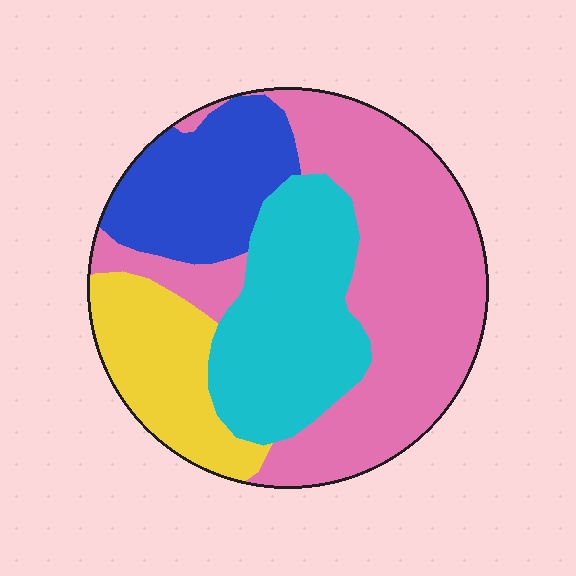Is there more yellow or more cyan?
Cyan.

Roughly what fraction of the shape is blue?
Blue takes up less than a quarter of the shape.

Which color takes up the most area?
Pink, at roughly 45%.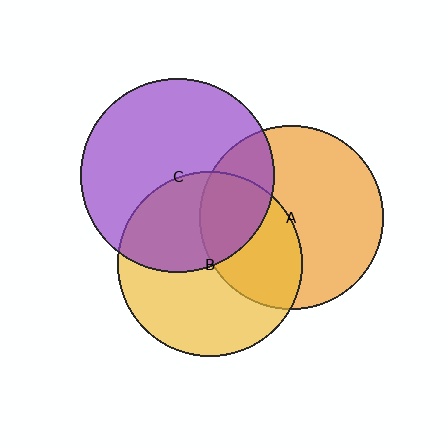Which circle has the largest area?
Circle C (purple).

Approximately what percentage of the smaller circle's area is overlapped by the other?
Approximately 25%.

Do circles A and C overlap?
Yes.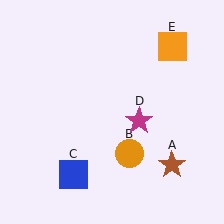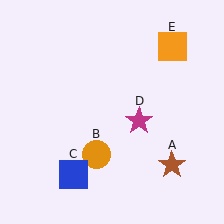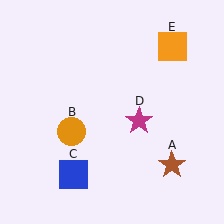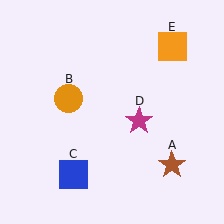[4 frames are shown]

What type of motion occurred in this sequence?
The orange circle (object B) rotated clockwise around the center of the scene.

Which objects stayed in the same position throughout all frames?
Brown star (object A) and blue square (object C) and magenta star (object D) and orange square (object E) remained stationary.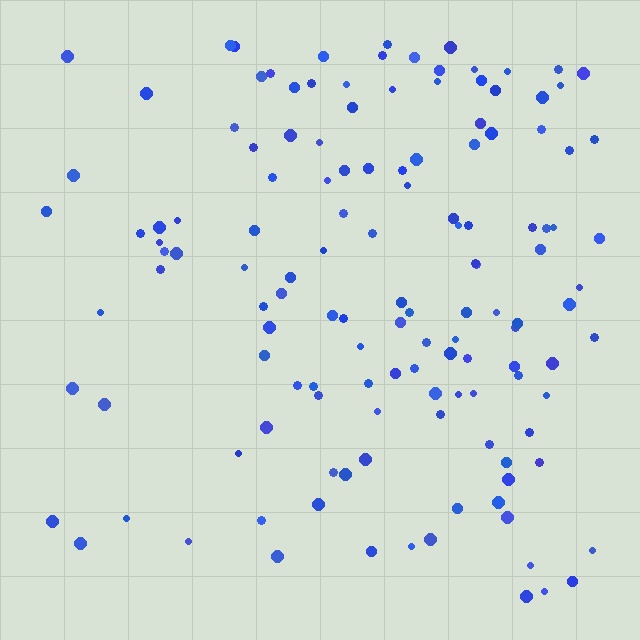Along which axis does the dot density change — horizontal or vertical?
Horizontal.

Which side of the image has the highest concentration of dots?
The right.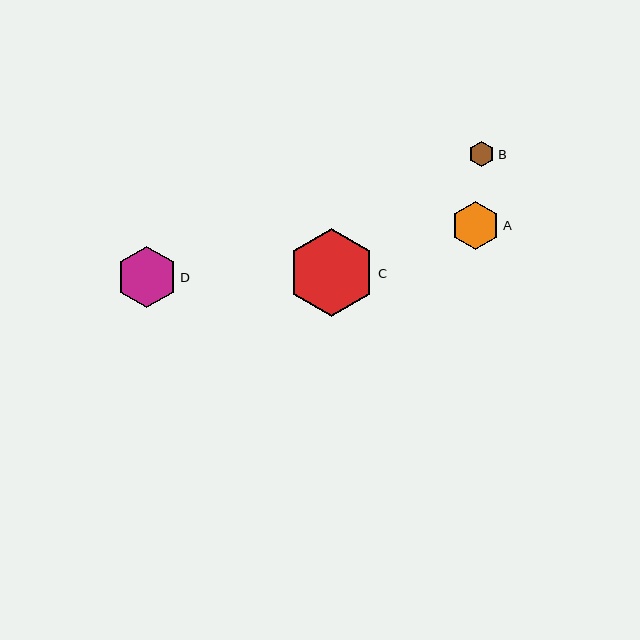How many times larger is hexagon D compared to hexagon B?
Hexagon D is approximately 2.4 times the size of hexagon B.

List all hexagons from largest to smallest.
From largest to smallest: C, D, A, B.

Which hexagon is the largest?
Hexagon C is the largest with a size of approximately 88 pixels.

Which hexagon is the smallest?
Hexagon B is the smallest with a size of approximately 25 pixels.